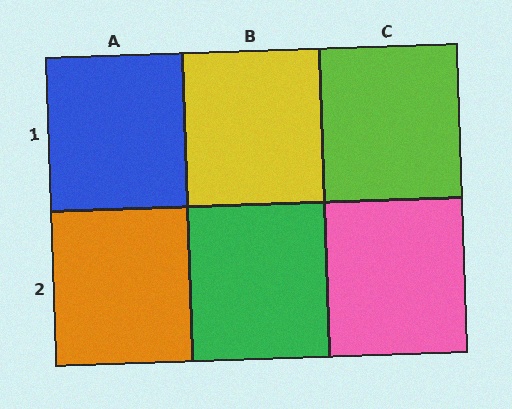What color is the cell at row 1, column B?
Yellow.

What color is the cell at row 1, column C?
Lime.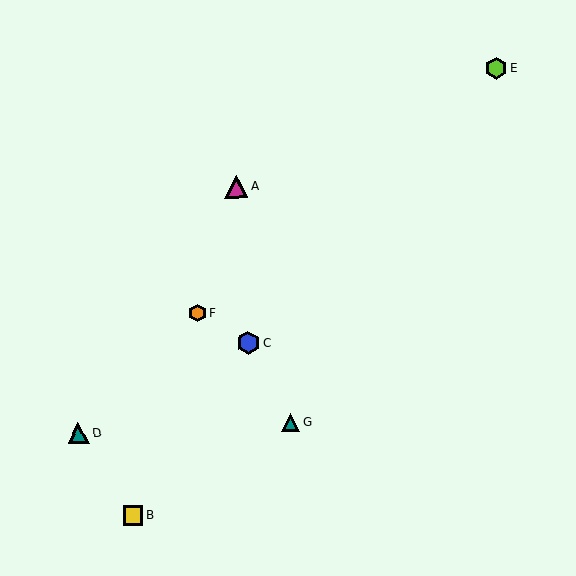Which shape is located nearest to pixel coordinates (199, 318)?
The orange hexagon (labeled F) at (198, 313) is nearest to that location.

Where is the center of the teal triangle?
The center of the teal triangle is at (78, 433).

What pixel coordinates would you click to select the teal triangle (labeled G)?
Click at (291, 422) to select the teal triangle G.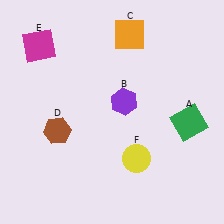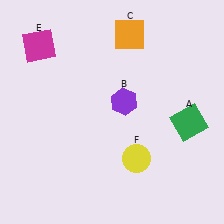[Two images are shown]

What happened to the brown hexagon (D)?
The brown hexagon (D) was removed in Image 2. It was in the bottom-left area of Image 1.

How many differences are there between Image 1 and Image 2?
There is 1 difference between the two images.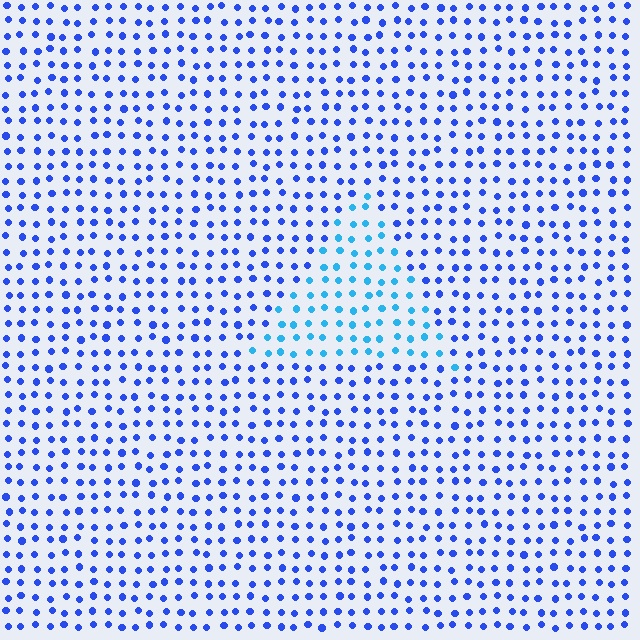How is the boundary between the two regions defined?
The boundary is defined purely by a slight shift in hue (about 33 degrees). Spacing, size, and orientation are identical on both sides.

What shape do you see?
I see a triangle.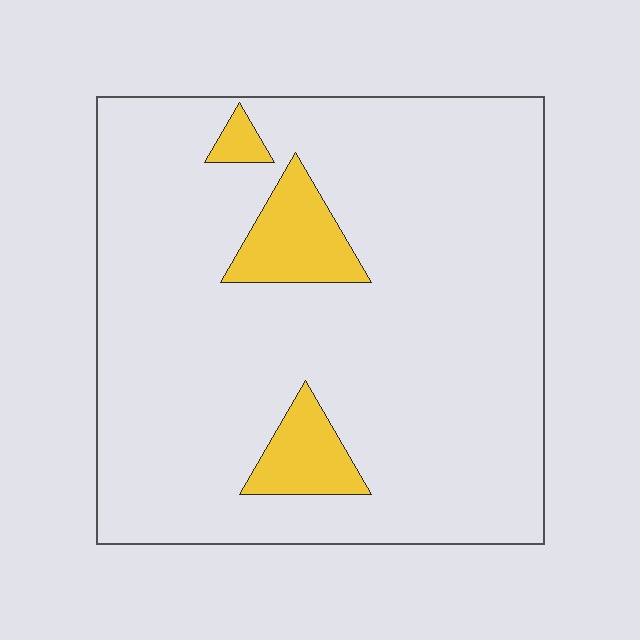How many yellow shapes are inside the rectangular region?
3.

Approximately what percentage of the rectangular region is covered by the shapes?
Approximately 10%.